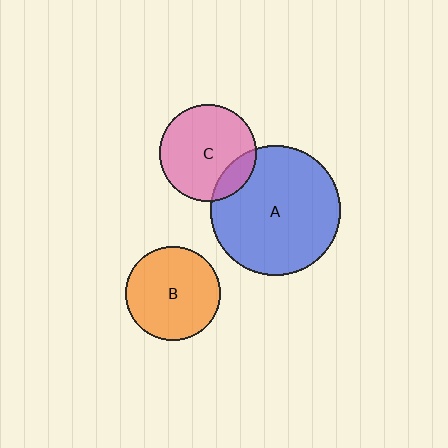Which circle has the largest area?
Circle A (blue).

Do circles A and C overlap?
Yes.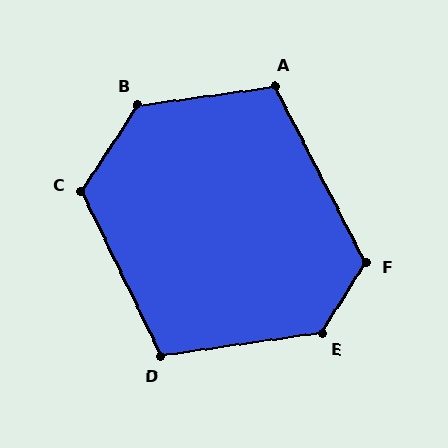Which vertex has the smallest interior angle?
D, at approximately 108 degrees.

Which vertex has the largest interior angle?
B, at approximately 131 degrees.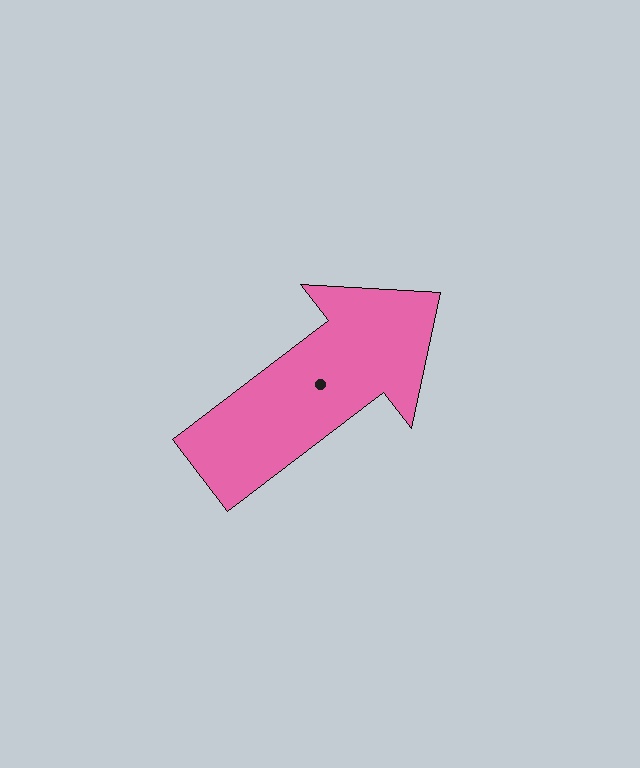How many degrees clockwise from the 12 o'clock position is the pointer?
Approximately 53 degrees.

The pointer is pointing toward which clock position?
Roughly 2 o'clock.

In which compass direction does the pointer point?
Northeast.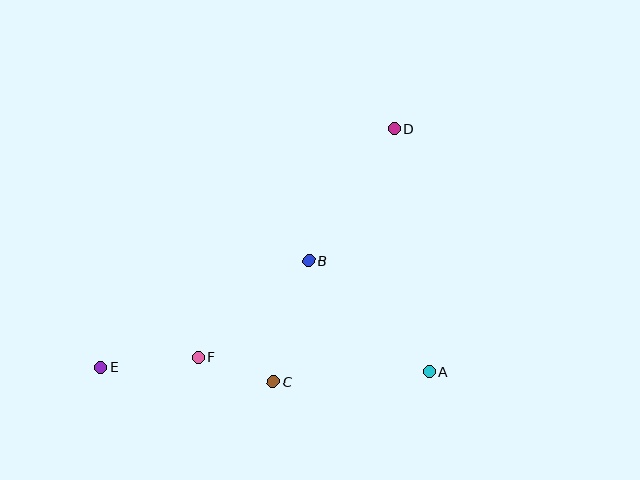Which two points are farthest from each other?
Points D and E are farthest from each other.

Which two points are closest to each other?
Points C and F are closest to each other.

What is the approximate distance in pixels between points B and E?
The distance between B and E is approximately 233 pixels.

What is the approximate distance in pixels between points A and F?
The distance between A and F is approximately 231 pixels.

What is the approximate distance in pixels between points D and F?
The distance between D and F is approximately 301 pixels.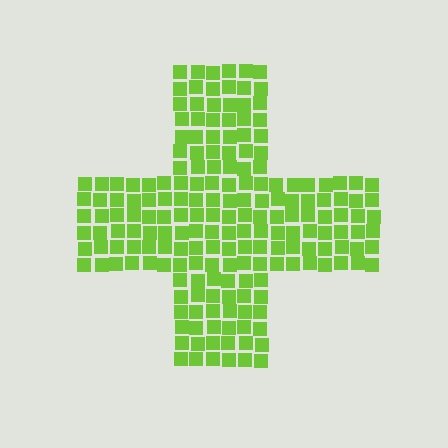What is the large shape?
The large shape is a cross.